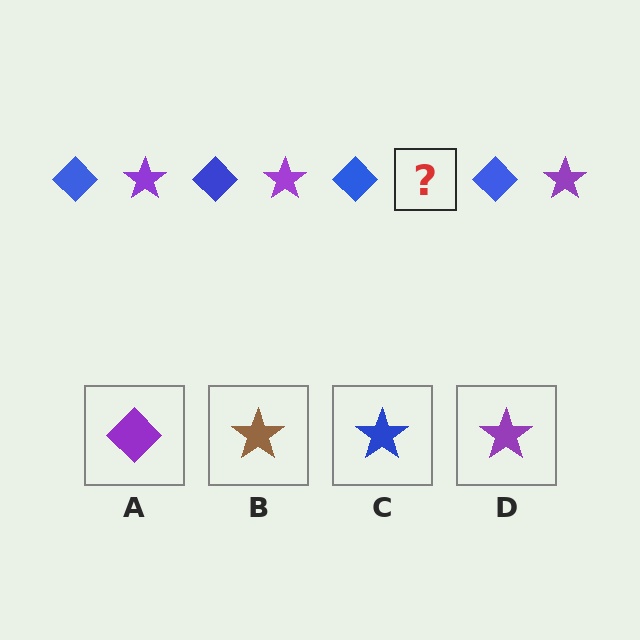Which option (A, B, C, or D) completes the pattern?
D.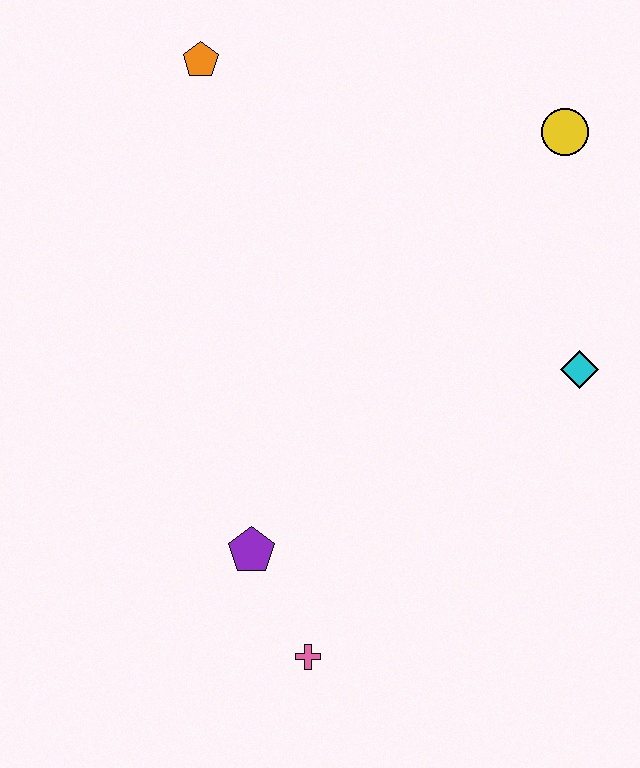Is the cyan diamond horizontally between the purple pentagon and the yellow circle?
No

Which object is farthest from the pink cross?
The orange pentagon is farthest from the pink cross.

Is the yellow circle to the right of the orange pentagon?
Yes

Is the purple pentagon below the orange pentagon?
Yes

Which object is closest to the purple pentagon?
The pink cross is closest to the purple pentagon.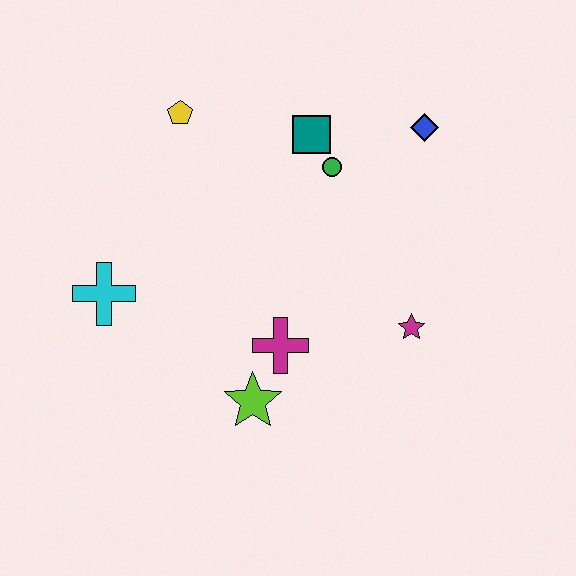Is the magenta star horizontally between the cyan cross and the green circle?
No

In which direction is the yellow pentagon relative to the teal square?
The yellow pentagon is to the left of the teal square.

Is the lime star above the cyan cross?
No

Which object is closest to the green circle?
The teal square is closest to the green circle.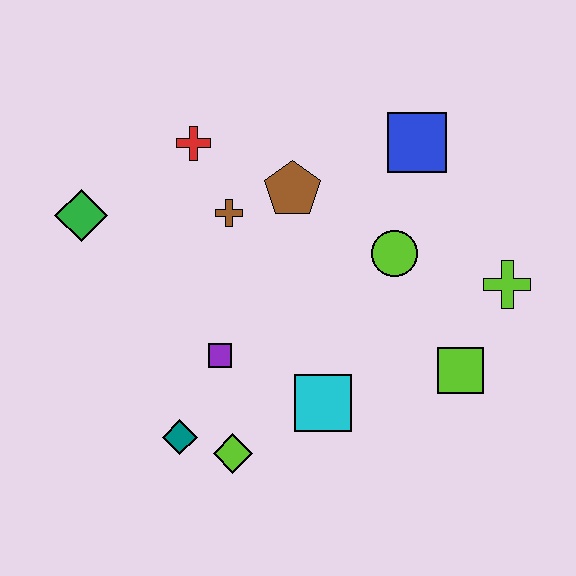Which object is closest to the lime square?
The lime cross is closest to the lime square.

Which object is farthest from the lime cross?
The green diamond is farthest from the lime cross.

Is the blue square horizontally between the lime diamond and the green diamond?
No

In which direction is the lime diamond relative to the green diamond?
The lime diamond is below the green diamond.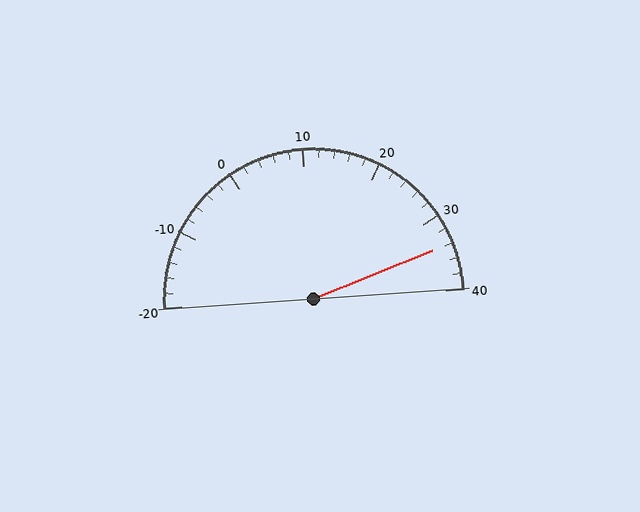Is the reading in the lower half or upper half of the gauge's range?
The reading is in the upper half of the range (-20 to 40).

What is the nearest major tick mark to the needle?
The nearest major tick mark is 30.